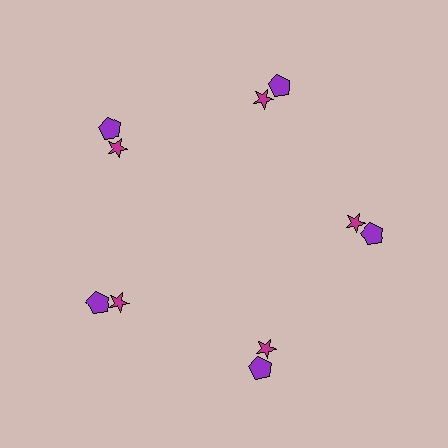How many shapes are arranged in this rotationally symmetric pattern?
There are 10 shapes, arranged in 5 groups of 2.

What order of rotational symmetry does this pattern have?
This pattern has 5-fold rotational symmetry.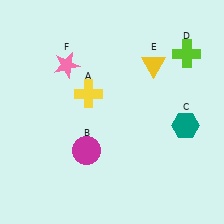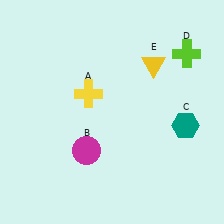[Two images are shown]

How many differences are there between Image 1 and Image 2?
There is 1 difference between the two images.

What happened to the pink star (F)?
The pink star (F) was removed in Image 2. It was in the top-left area of Image 1.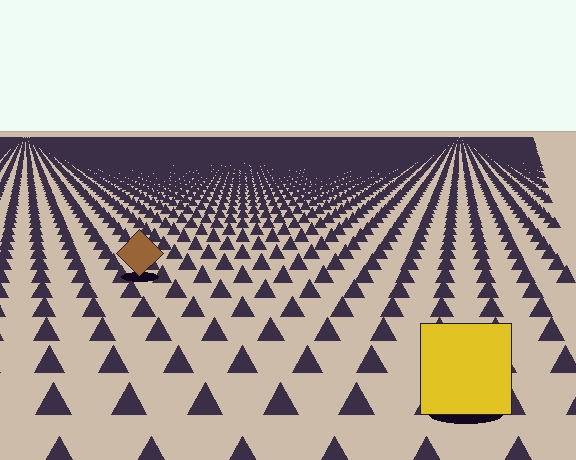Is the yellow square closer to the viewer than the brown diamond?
Yes. The yellow square is closer — you can tell from the texture gradient: the ground texture is coarser near it.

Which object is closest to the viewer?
The yellow square is closest. The texture marks near it are larger and more spread out.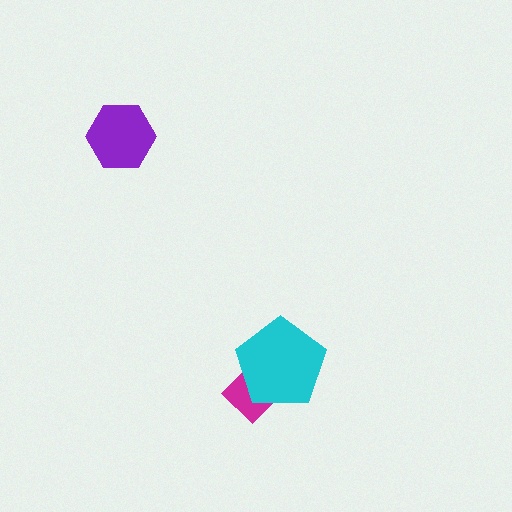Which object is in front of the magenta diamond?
The cyan pentagon is in front of the magenta diamond.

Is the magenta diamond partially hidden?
Yes, it is partially covered by another shape.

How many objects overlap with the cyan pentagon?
1 object overlaps with the cyan pentagon.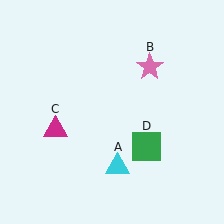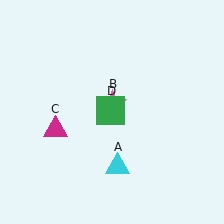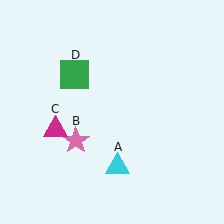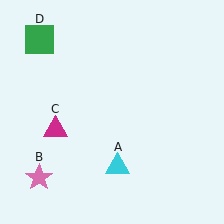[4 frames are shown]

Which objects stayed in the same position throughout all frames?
Cyan triangle (object A) and magenta triangle (object C) remained stationary.